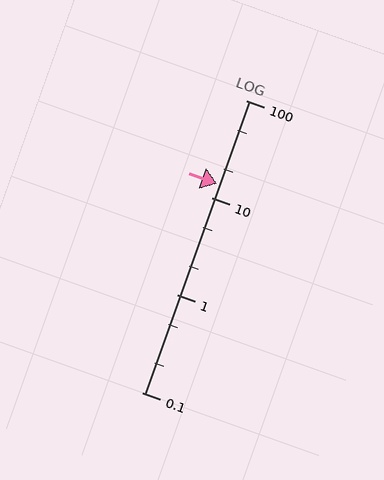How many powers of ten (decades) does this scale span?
The scale spans 3 decades, from 0.1 to 100.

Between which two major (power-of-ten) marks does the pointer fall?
The pointer is between 10 and 100.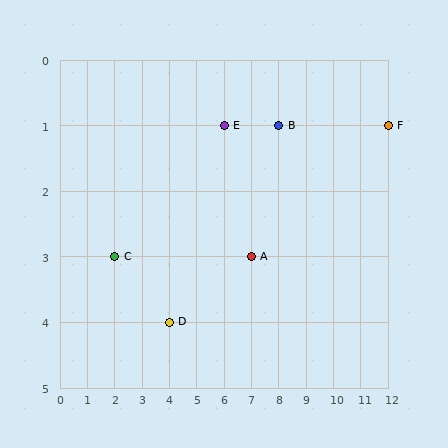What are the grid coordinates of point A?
Point A is at grid coordinates (7, 3).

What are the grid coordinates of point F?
Point F is at grid coordinates (12, 1).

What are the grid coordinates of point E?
Point E is at grid coordinates (6, 1).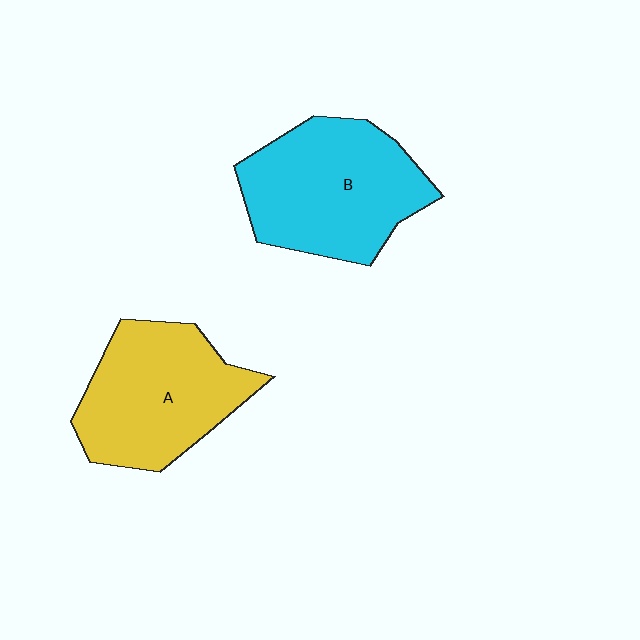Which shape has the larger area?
Shape B (cyan).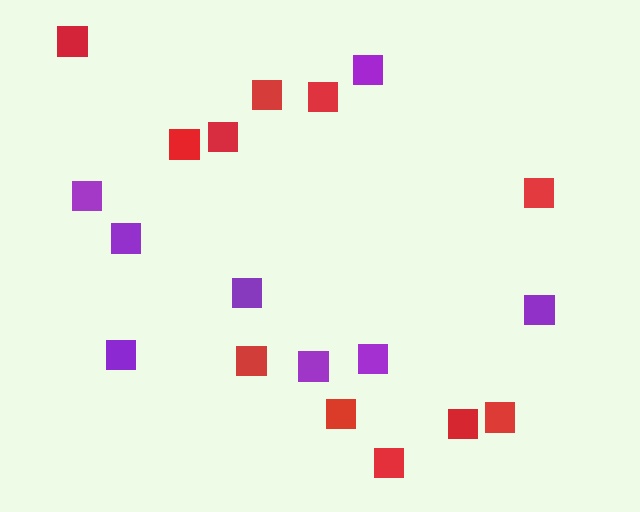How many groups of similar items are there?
There are 2 groups: one group of red squares (11) and one group of purple squares (8).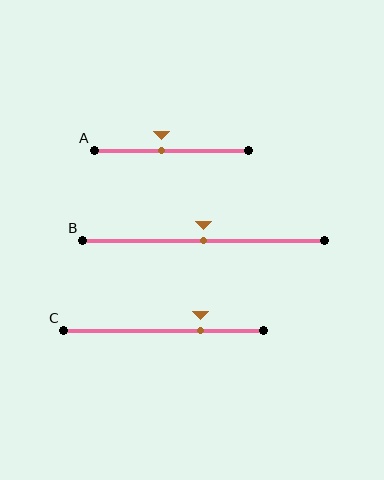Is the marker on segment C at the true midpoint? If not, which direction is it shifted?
No, the marker on segment C is shifted to the right by about 18% of the segment length.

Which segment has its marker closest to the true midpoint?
Segment B has its marker closest to the true midpoint.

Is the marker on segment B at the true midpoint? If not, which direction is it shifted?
Yes, the marker on segment B is at the true midpoint.